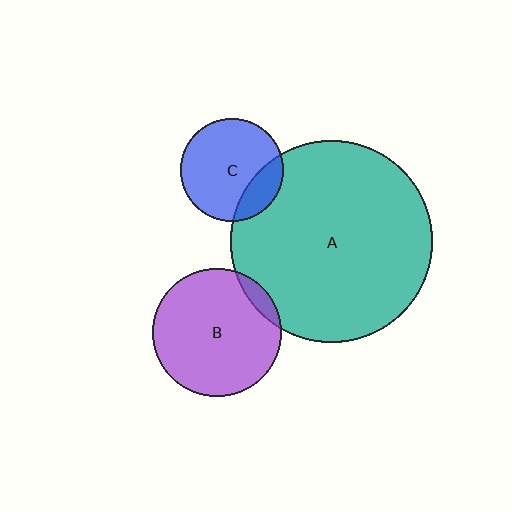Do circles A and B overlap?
Yes.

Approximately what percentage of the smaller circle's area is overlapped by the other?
Approximately 5%.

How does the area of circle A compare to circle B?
Approximately 2.5 times.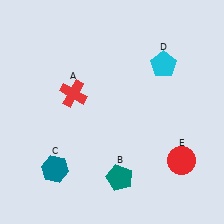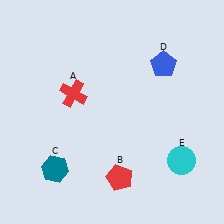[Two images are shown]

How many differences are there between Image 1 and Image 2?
There are 3 differences between the two images.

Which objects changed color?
B changed from teal to red. D changed from cyan to blue. E changed from red to cyan.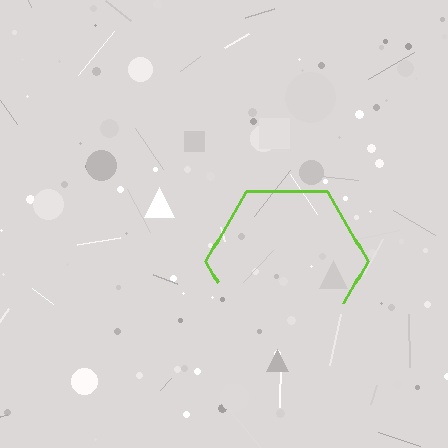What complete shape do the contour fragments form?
The contour fragments form a hexagon.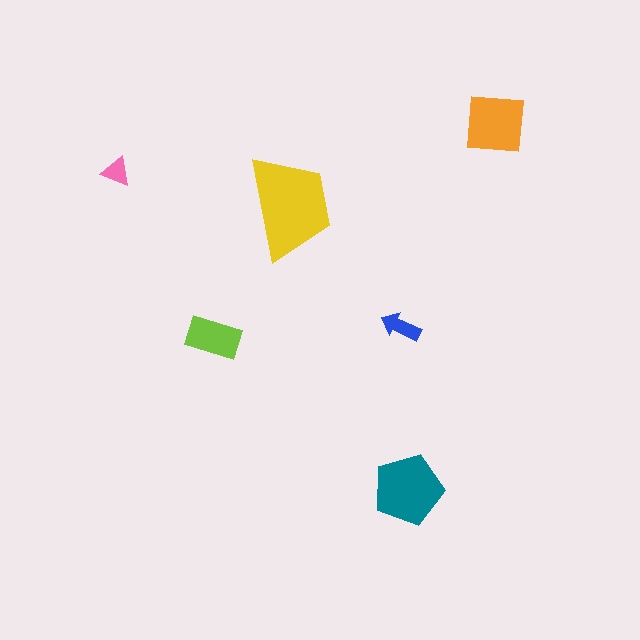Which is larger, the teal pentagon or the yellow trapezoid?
The yellow trapezoid.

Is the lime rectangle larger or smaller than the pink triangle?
Larger.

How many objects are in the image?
There are 6 objects in the image.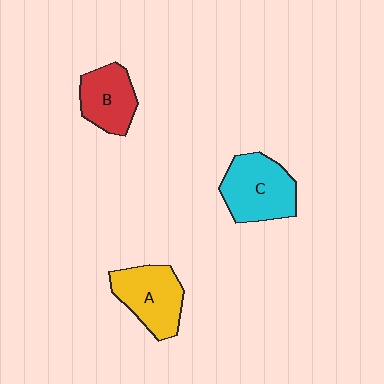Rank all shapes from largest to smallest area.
From largest to smallest: C (cyan), A (yellow), B (red).